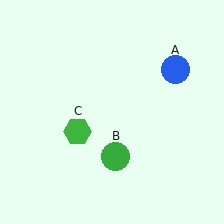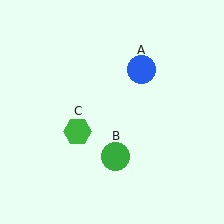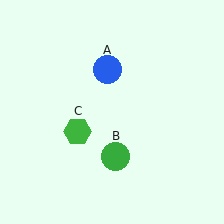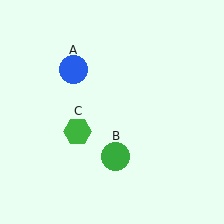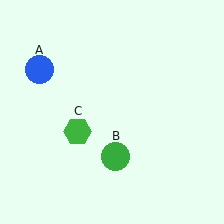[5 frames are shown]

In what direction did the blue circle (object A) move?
The blue circle (object A) moved left.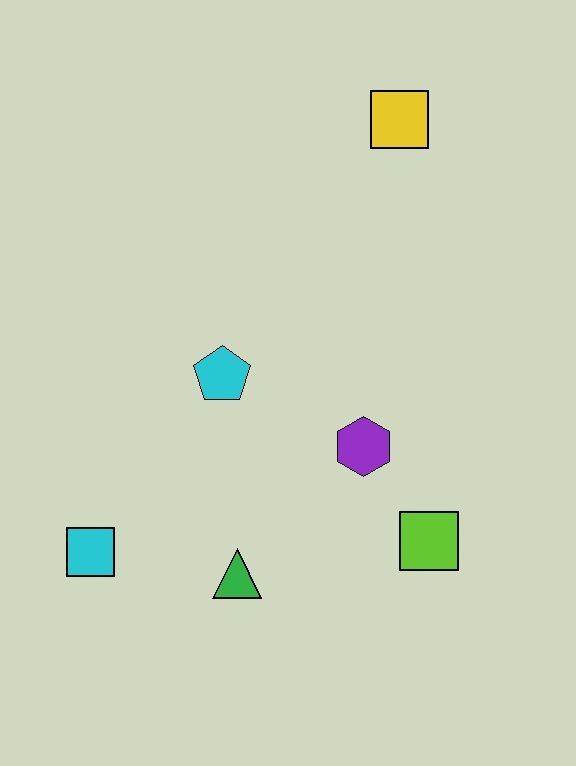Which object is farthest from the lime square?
The yellow square is farthest from the lime square.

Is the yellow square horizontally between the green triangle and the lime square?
Yes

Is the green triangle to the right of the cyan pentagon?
Yes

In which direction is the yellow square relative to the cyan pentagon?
The yellow square is above the cyan pentagon.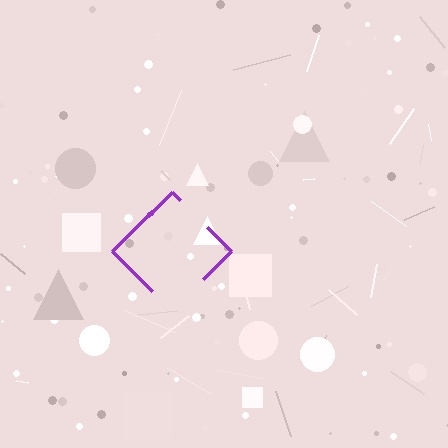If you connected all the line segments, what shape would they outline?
They would outline a diamond.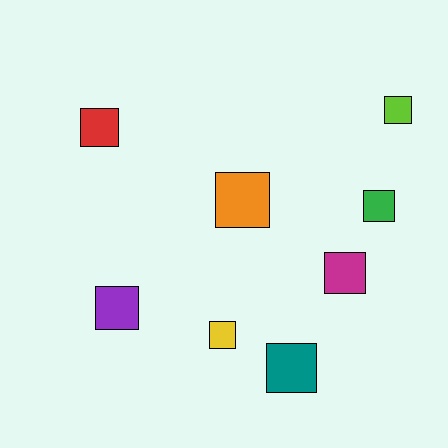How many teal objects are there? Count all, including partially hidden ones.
There is 1 teal object.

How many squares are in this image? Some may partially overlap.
There are 8 squares.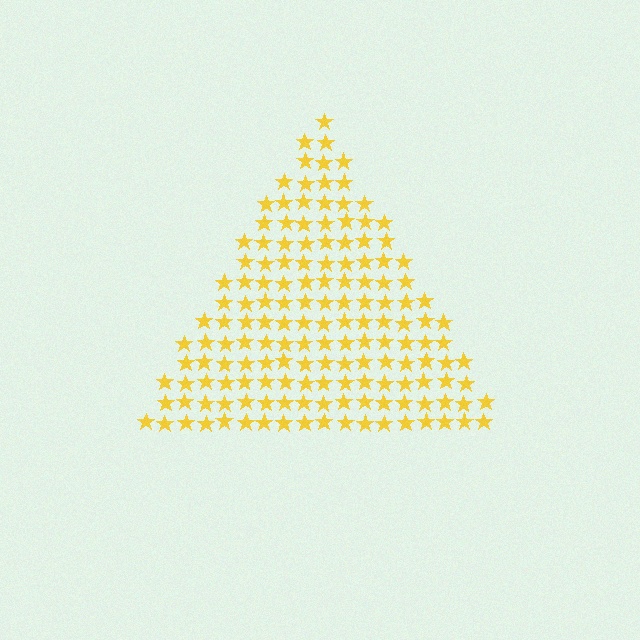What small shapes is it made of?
It is made of small stars.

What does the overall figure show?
The overall figure shows a triangle.